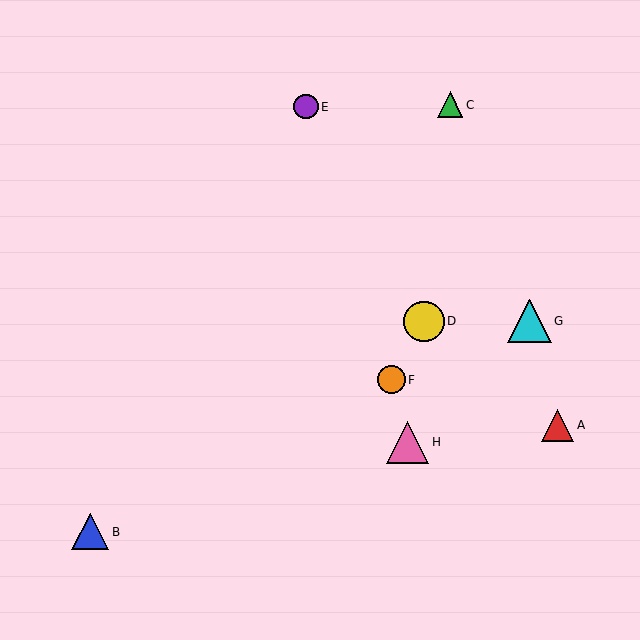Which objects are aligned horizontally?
Objects D, G are aligned horizontally.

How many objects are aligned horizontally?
2 objects (D, G) are aligned horizontally.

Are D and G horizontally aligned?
Yes, both are at y≈321.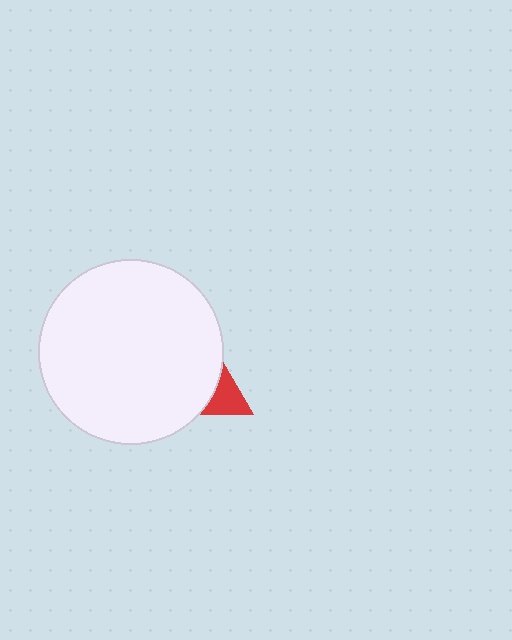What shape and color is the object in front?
The object in front is a white circle.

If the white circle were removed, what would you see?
You would see the complete red triangle.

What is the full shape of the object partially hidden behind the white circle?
The partially hidden object is a red triangle.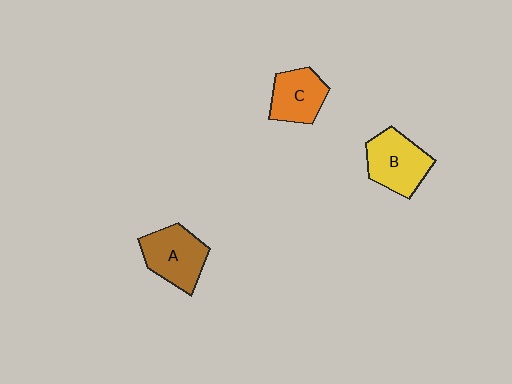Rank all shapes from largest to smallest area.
From largest to smallest: B (yellow), A (brown), C (orange).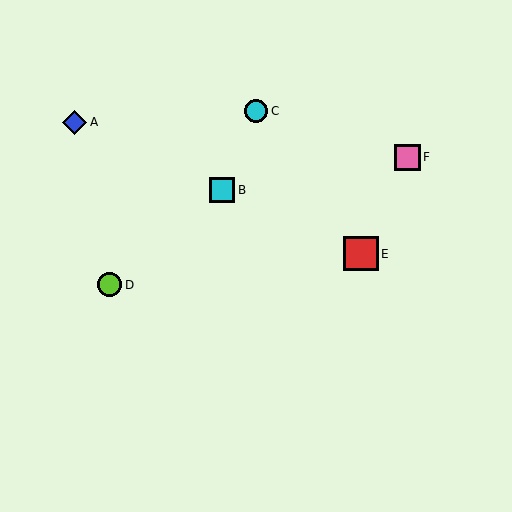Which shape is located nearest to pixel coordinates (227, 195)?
The cyan square (labeled B) at (222, 190) is nearest to that location.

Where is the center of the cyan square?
The center of the cyan square is at (222, 190).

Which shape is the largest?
The red square (labeled E) is the largest.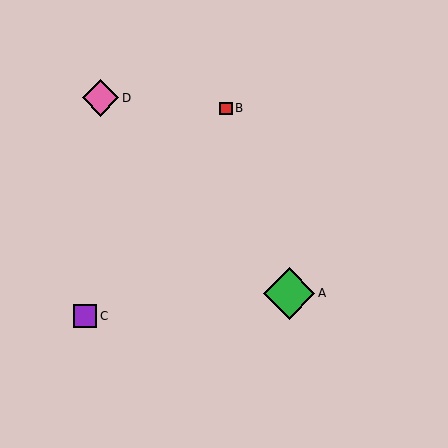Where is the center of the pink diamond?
The center of the pink diamond is at (100, 98).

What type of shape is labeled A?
Shape A is a green diamond.